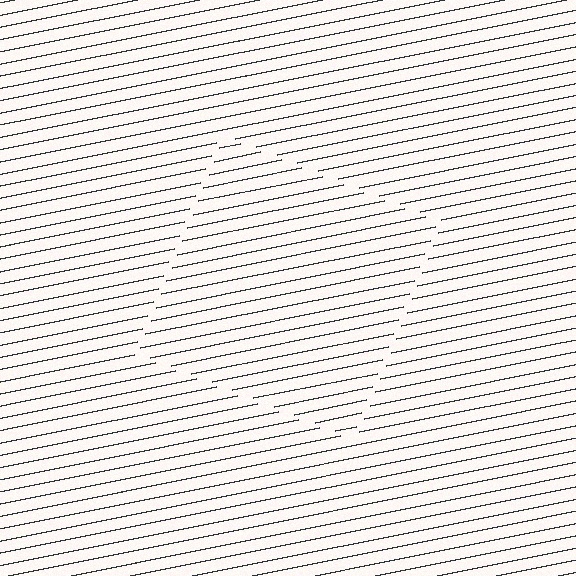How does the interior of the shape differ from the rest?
The interior of the shape contains the same grating, shifted by half a period — the contour is defined by the phase discontinuity where line-ends from the inner and outer gratings abut.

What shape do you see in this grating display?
An illusory square. The interior of the shape contains the same grating, shifted by half a period — the contour is defined by the phase discontinuity where line-ends from the inner and outer gratings abut.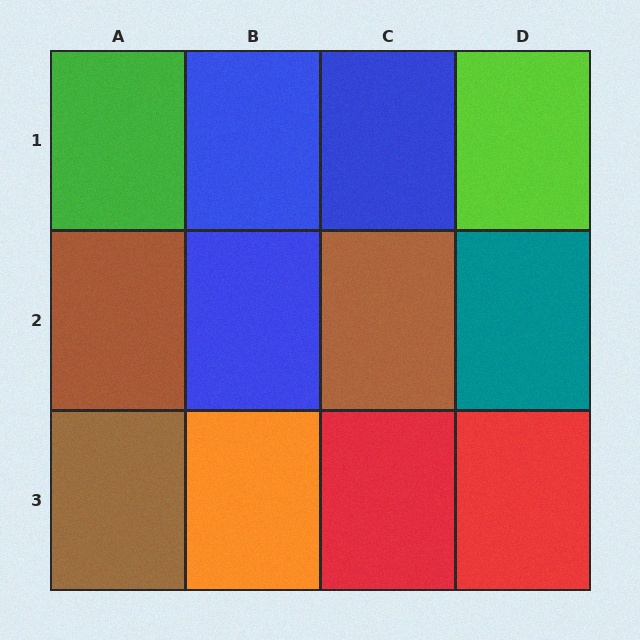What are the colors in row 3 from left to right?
Brown, orange, red, red.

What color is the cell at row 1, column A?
Green.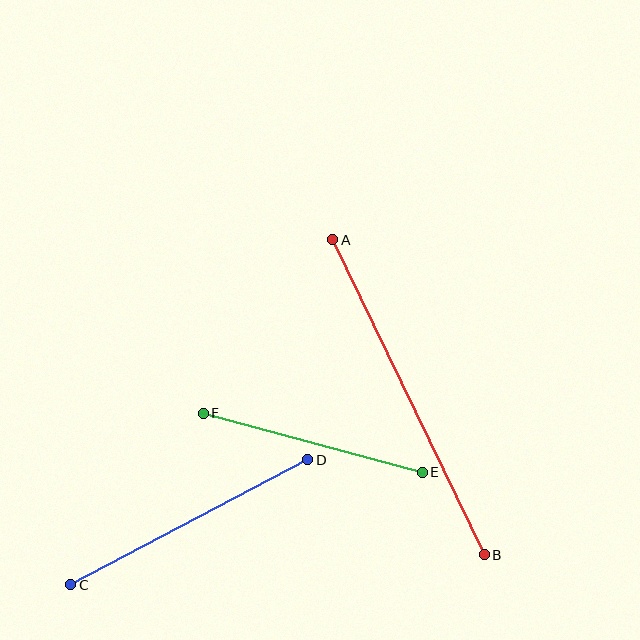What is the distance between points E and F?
The distance is approximately 227 pixels.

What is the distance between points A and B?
The distance is approximately 350 pixels.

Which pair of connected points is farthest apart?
Points A and B are farthest apart.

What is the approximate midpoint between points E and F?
The midpoint is at approximately (313, 443) pixels.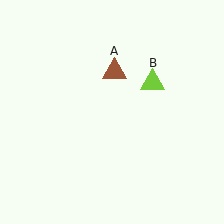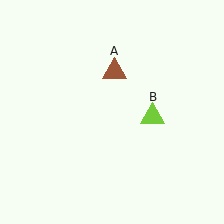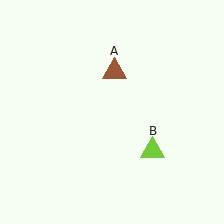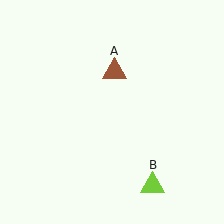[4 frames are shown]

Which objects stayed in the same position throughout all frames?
Brown triangle (object A) remained stationary.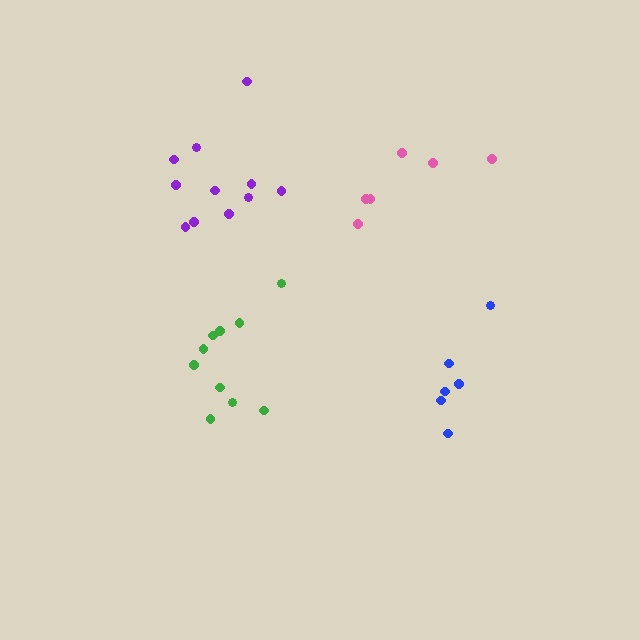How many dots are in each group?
Group 1: 10 dots, Group 2: 6 dots, Group 3: 11 dots, Group 4: 6 dots (33 total).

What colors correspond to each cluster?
The clusters are colored: green, blue, purple, pink.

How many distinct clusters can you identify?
There are 4 distinct clusters.